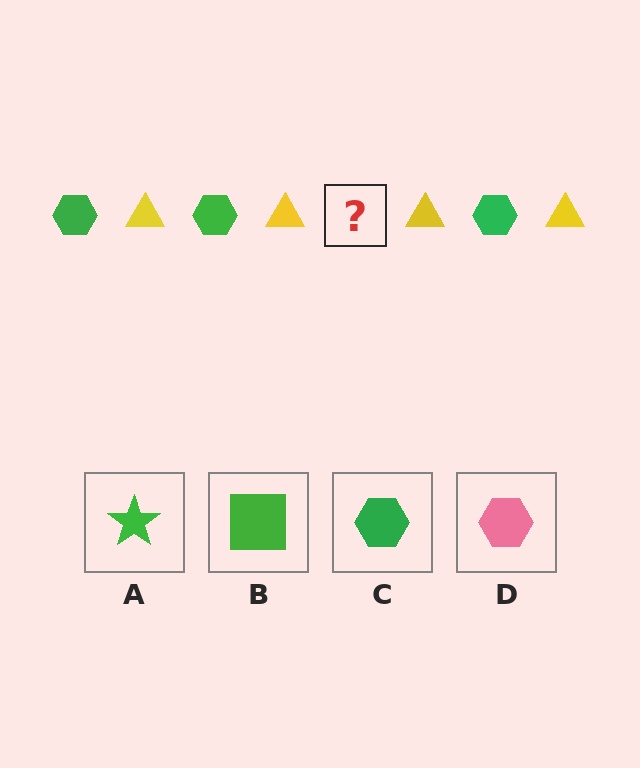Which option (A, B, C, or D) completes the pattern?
C.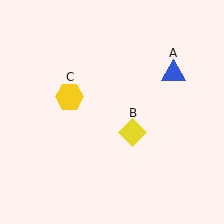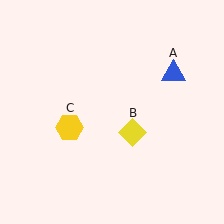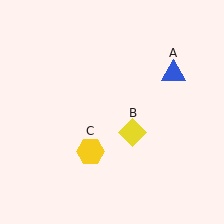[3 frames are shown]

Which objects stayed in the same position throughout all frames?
Blue triangle (object A) and yellow diamond (object B) remained stationary.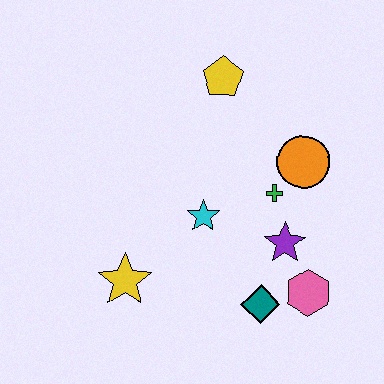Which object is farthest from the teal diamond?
The yellow pentagon is farthest from the teal diamond.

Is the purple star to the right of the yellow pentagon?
Yes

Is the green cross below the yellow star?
No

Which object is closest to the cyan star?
The green cross is closest to the cyan star.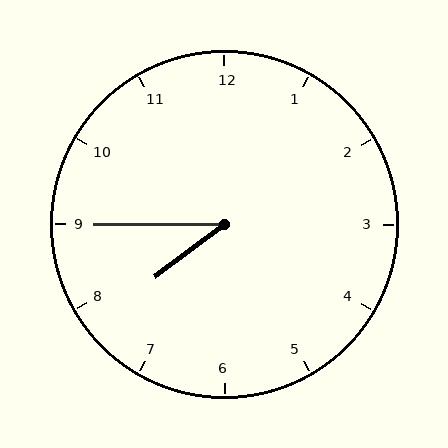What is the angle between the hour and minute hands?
Approximately 38 degrees.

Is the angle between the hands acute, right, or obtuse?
It is acute.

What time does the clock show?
7:45.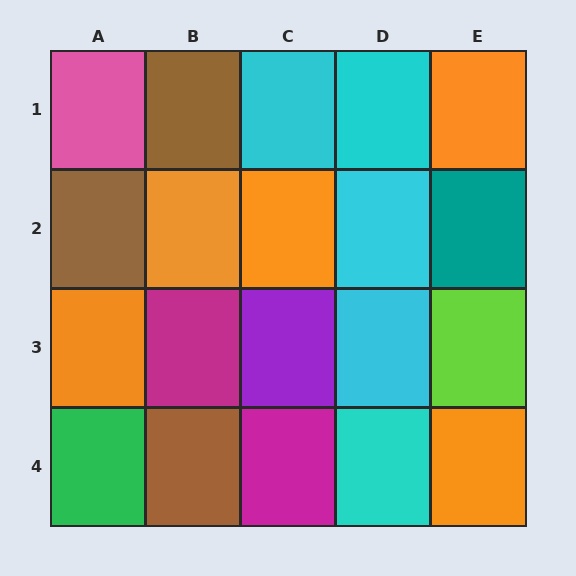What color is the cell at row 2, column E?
Teal.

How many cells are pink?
1 cell is pink.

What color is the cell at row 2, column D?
Cyan.